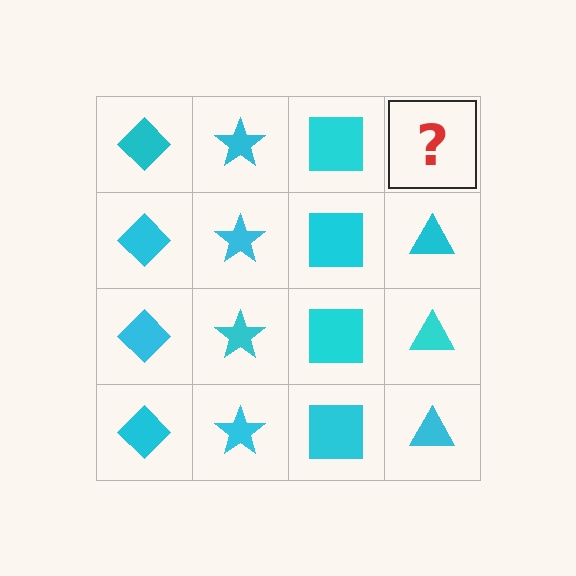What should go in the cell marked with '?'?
The missing cell should contain a cyan triangle.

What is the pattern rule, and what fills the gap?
The rule is that each column has a consistent shape. The gap should be filled with a cyan triangle.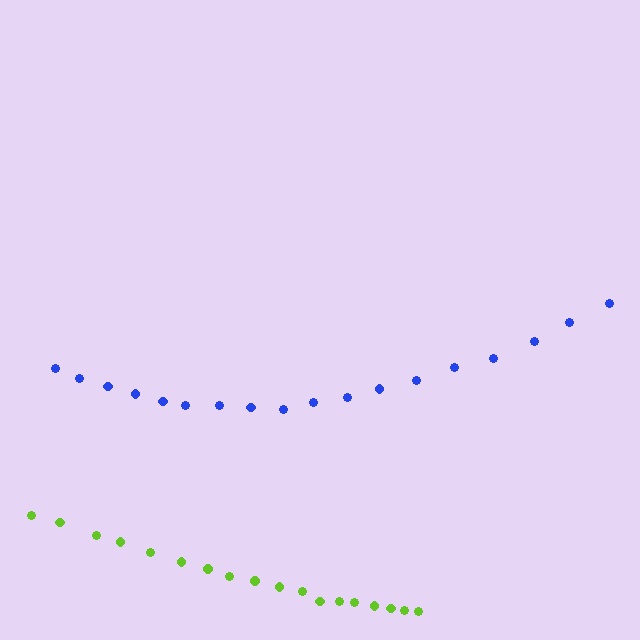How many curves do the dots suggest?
There are 2 distinct paths.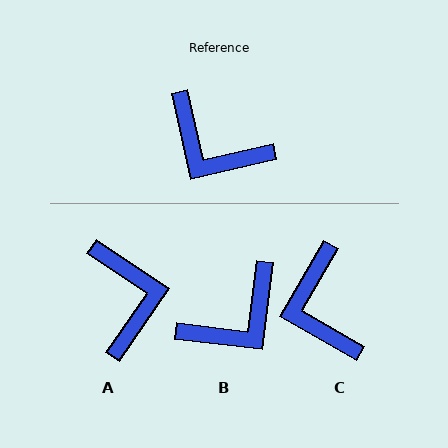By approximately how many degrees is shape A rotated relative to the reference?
Approximately 133 degrees counter-clockwise.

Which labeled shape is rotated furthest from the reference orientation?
A, about 133 degrees away.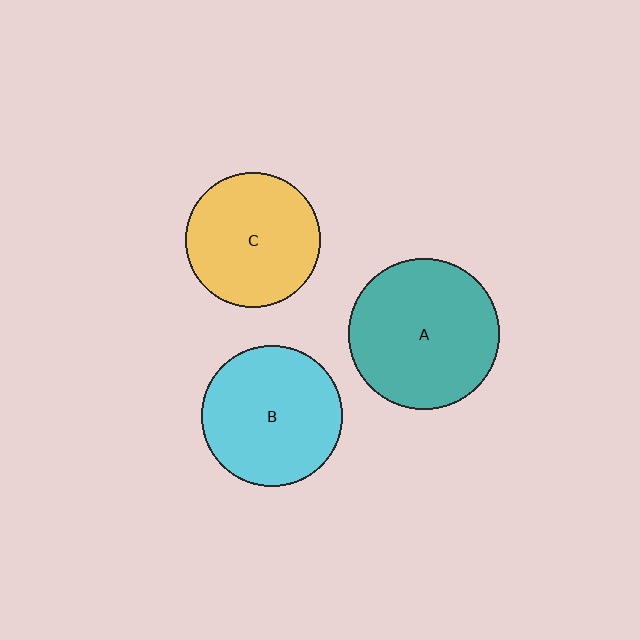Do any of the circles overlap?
No, none of the circles overlap.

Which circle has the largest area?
Circle A (teal).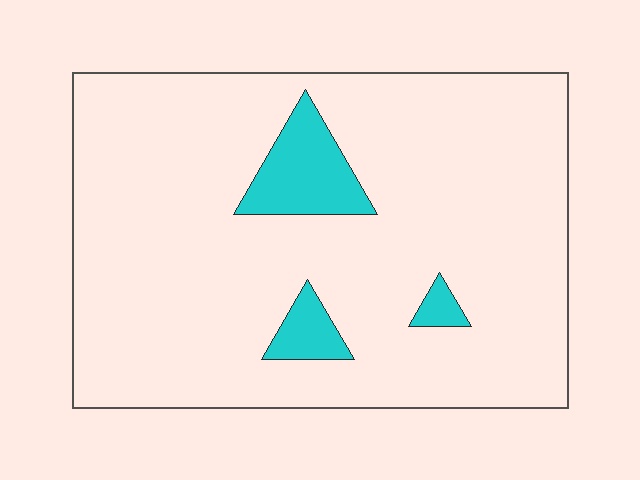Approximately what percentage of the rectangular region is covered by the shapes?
Approximately 10%.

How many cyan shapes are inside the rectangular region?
3.